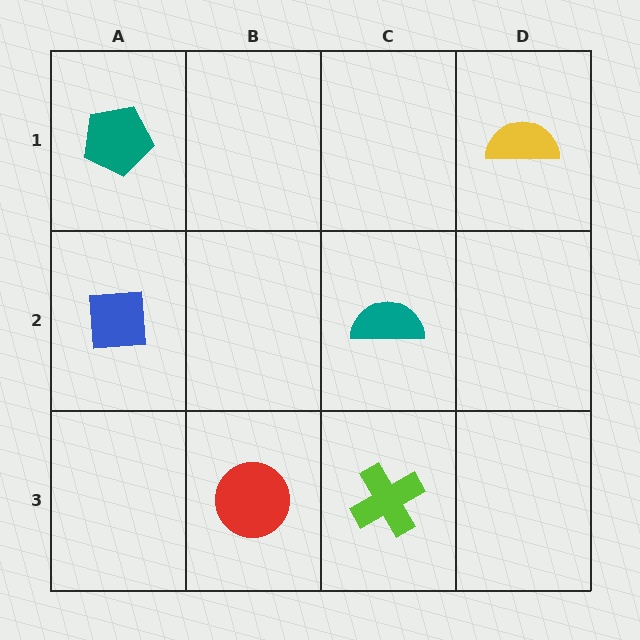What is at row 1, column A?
A teal pentagon.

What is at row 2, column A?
A blue square.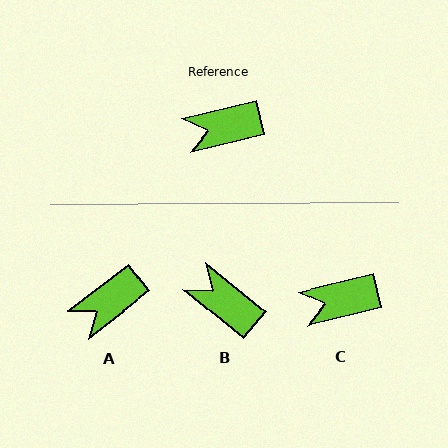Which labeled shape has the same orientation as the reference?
C.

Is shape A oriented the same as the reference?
No, it is off by about 24 degrees.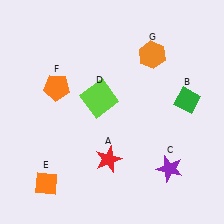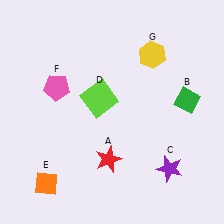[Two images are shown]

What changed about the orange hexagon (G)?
In Image 1, G is orange. In Image 2, it changed to yellow.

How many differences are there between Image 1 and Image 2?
There are 2 differences between the two images.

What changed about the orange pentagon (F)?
In Image 1, F is orange. In Image 2, it changed to pink.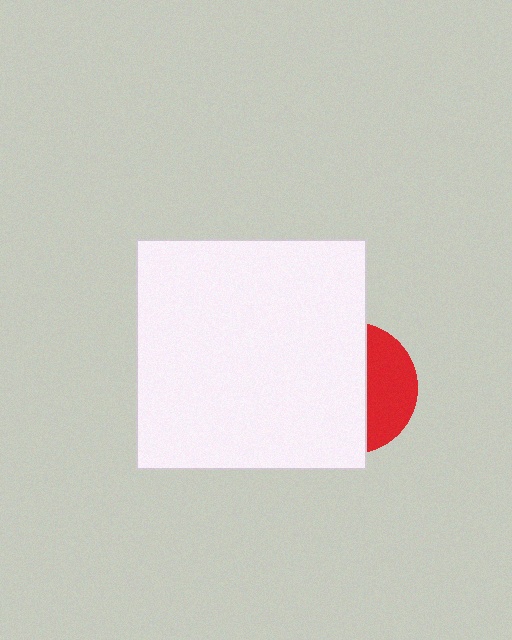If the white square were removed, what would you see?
You would see the complete red circle.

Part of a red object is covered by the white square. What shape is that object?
It is a circle.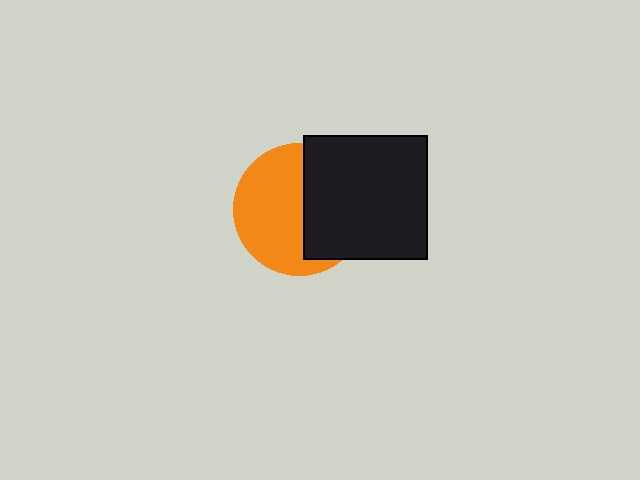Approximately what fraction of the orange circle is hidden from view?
Roughly 43% of the orange circle is hidden behind the black square.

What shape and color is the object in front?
The object in front is a black square.